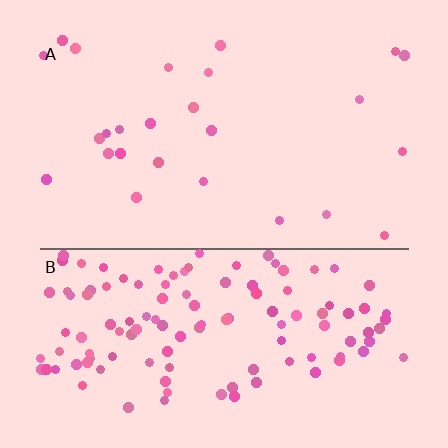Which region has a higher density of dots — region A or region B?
B (the bottom).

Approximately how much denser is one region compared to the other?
Approximately 4.7× — region B over region A.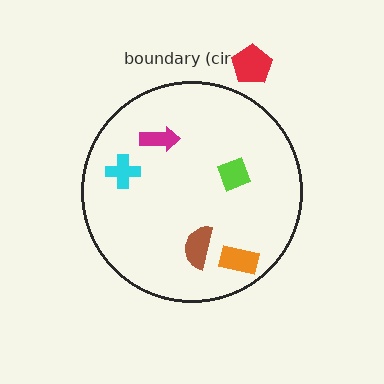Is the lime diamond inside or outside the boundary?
Inside.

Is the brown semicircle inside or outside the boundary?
Inside.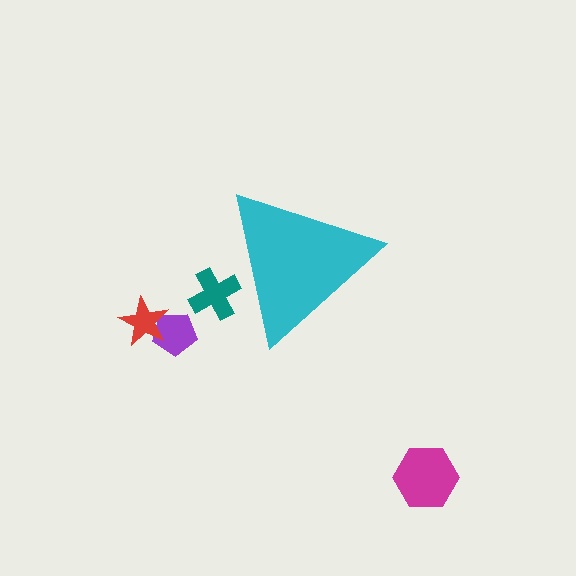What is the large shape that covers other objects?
A cyan triangle.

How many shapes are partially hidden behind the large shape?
1 shape is partially hidden.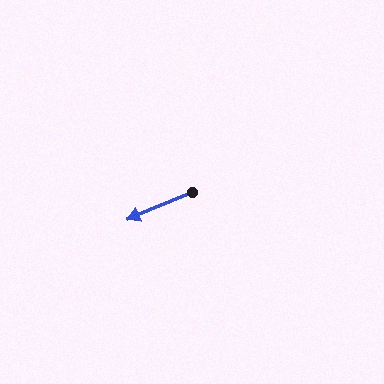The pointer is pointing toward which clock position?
Roughly 8 o'clock.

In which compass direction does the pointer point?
Southwest.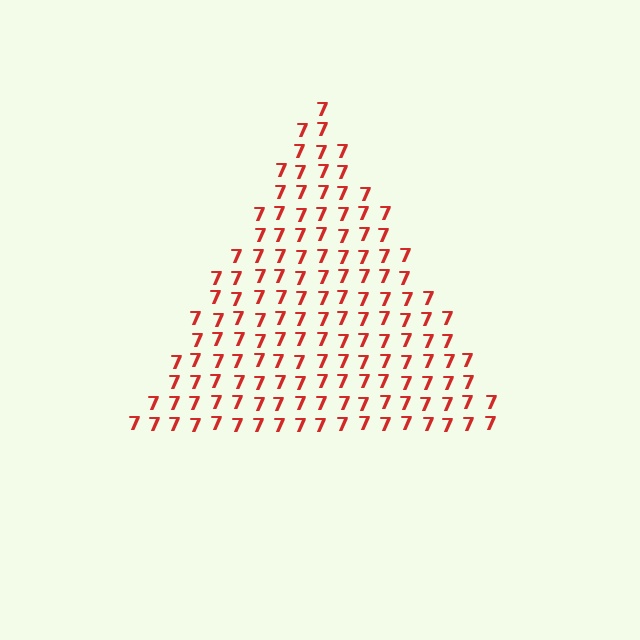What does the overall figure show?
The overall figure shows a triangle.